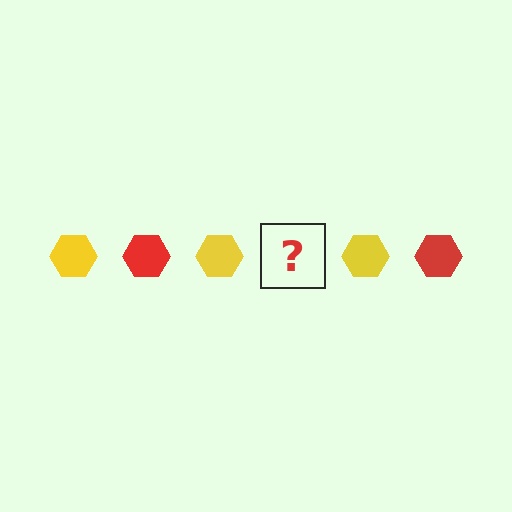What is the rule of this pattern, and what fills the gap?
The rule is that the pattern cycles through yellow, red hexagons. The gap should be filled with a red hexagon.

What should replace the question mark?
The question mark should be replaced with a red hexagon.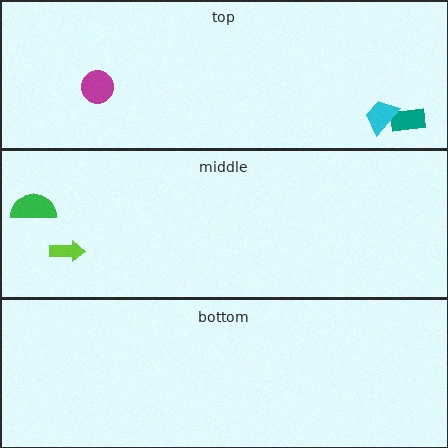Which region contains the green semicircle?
The middle region.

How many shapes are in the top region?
3.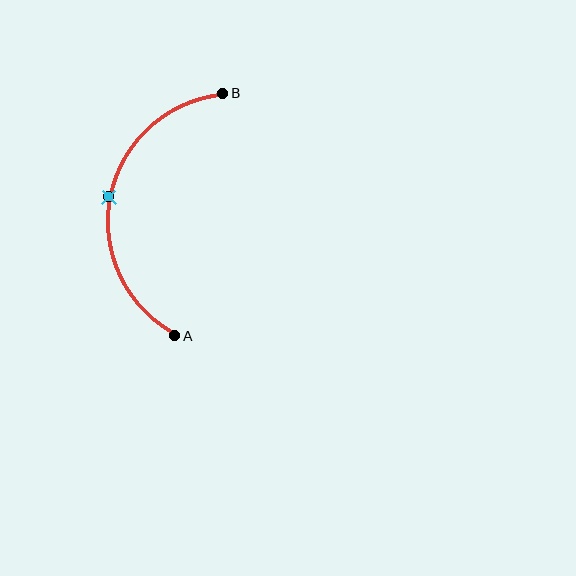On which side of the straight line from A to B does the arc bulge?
The arc bulges to the left of the straight line connecting A and B.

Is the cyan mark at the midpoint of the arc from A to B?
Yes. The cyan mark lies on the arc at equal arc-length from both A and B — it is the arc midpoint.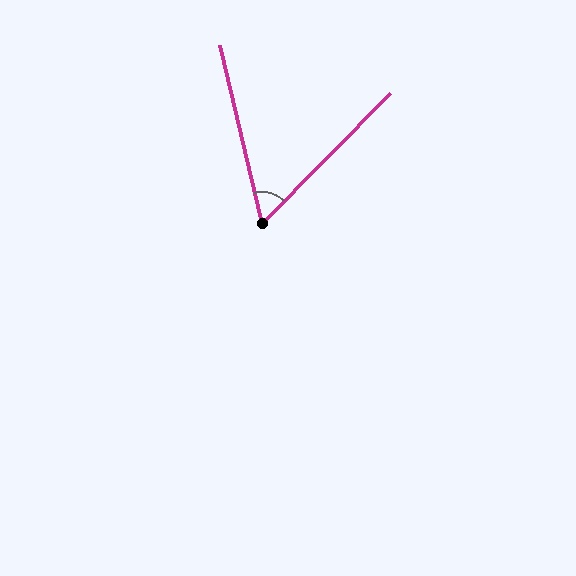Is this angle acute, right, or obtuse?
It is acute.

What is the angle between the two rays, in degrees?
Approximately 58 degrees.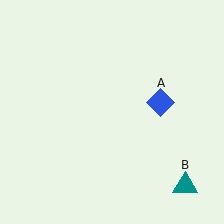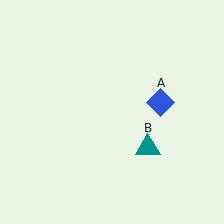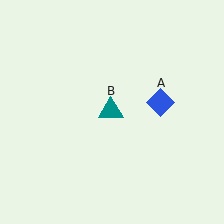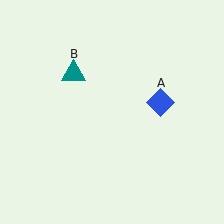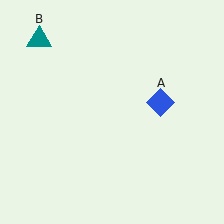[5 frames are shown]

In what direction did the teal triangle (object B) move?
The teal triangle (object B) moved up and to the left.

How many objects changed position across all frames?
1 object changed position: teal triangle (object B).